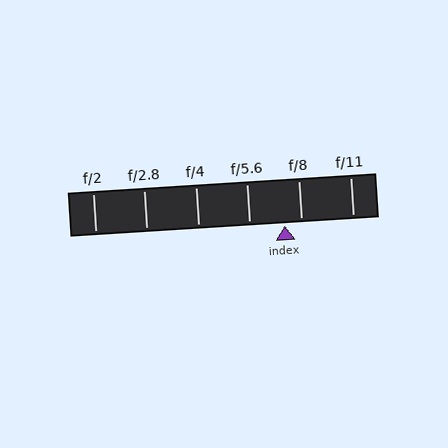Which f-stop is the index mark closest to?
The index mark is closest to f/8.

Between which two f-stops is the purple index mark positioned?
The index mark is between f/5.6 and f/8.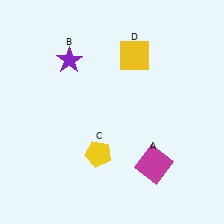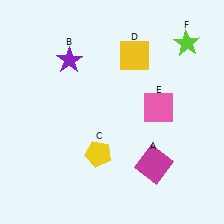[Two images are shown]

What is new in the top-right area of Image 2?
A pink square (E) was added in the top-right area of Image 2.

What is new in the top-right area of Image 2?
A lime star (F) was added in the top-right area of Image 2.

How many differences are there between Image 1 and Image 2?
There are 2 differences between the two images.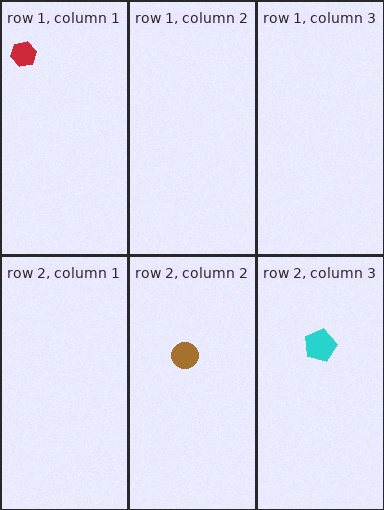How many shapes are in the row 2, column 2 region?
1.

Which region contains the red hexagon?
The row 1, column 1 region.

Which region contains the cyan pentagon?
The row 2, column 3 region.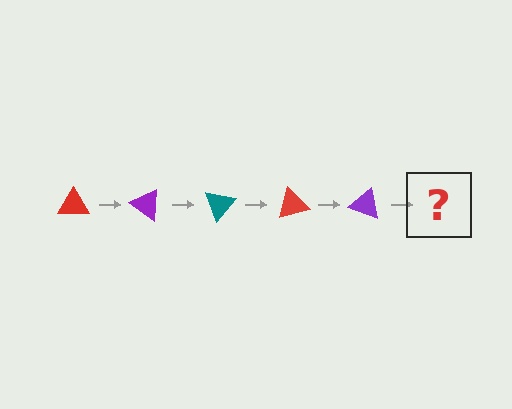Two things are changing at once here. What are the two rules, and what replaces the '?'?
The two rules are that it rotates 35 degrees each step and the color cycles through red, purple, and teal. The '?' should be a teal triangle, rotated 175 degrees from the start.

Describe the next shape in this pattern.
It should be a teal triangle, rotated 175 degrees from the start.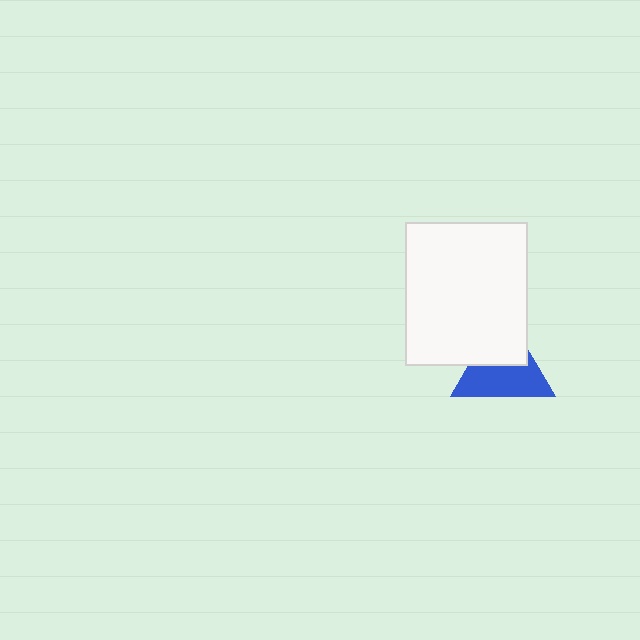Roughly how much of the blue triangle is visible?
About half of it is visible (roughly 59%).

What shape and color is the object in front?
The object in front is a white rectangle.